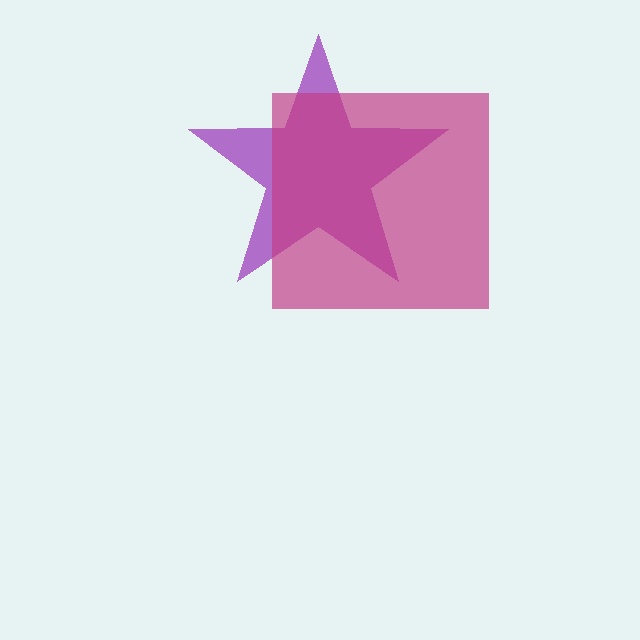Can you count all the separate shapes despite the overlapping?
Yes, there are 2 separate shapes.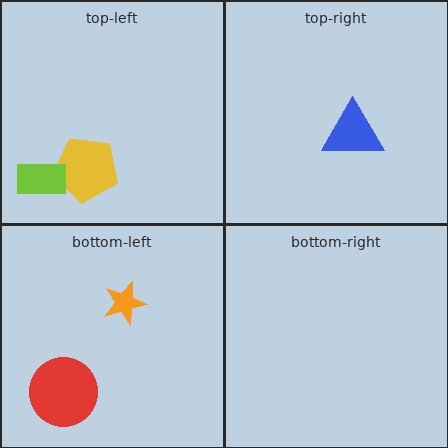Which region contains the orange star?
The bottom-left region.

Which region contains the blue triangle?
The top-right region.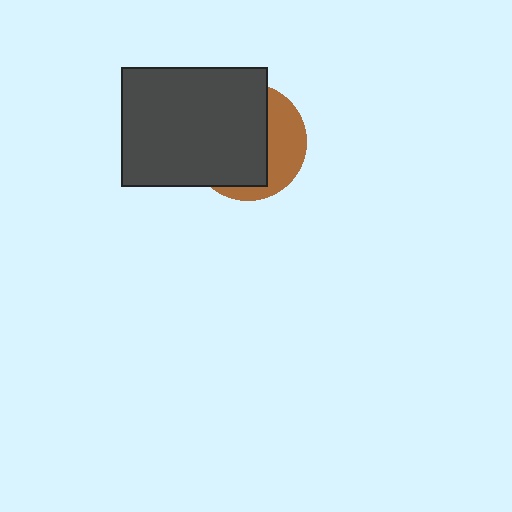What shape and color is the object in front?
The object in front is a dark gray rectangle.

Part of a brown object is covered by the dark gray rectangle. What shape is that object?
It is a circle.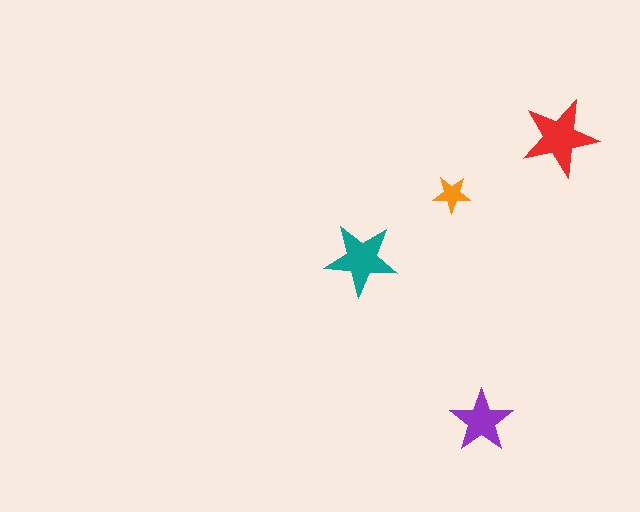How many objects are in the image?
There are 4 objects in the image.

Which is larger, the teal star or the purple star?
The teal one.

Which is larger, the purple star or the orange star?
The purple one.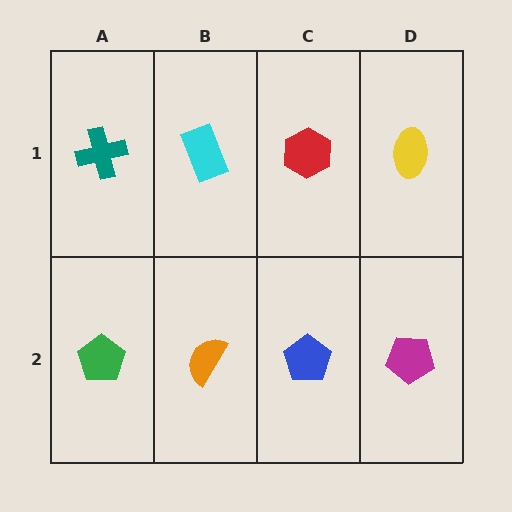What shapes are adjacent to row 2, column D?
A yellow ellipse (row 1, column D), a blue pentagon (row 2, column C).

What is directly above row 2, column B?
A cyan rectangle.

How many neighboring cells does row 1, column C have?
3.